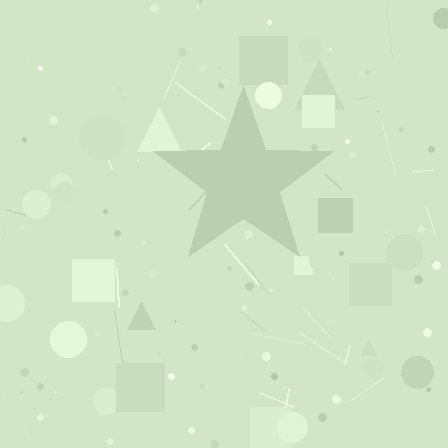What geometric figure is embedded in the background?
A star is embedded in the background.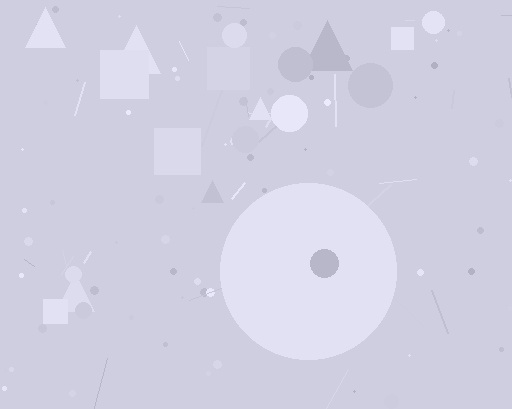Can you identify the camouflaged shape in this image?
The camouflaged shape is a circle.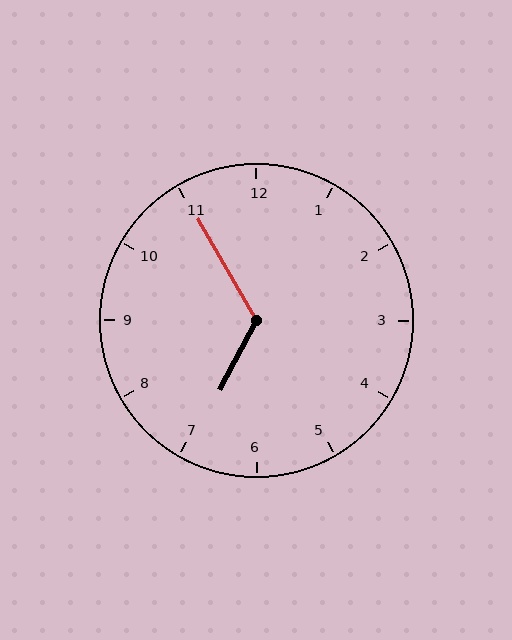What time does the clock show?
6:55.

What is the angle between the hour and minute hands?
Approximately 122 degrees.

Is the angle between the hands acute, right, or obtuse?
It is obtuse.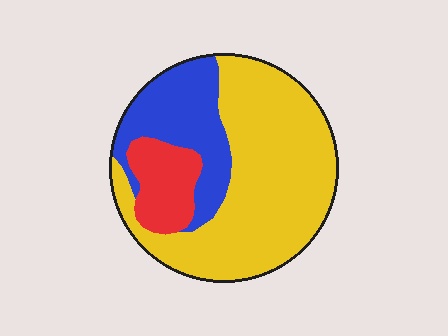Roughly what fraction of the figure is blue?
Blue covers roughly 25% of the figure.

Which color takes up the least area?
Red, at roughly 15%.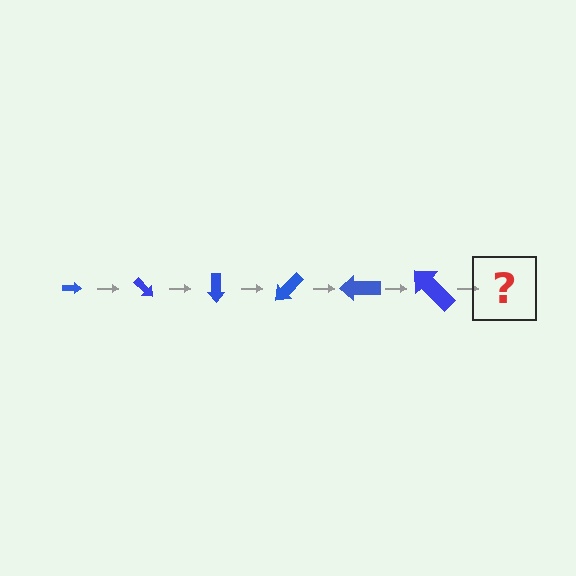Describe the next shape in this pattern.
It should be an arrow, larger than the previous one and rotated 270 degrees from the start.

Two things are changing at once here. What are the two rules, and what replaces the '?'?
The two rules are that the arrow grows larger each step and it rotates 45 degrees each step. The '?' should be an arrow, larger than the previous one and rotated 270 degrees from the start.